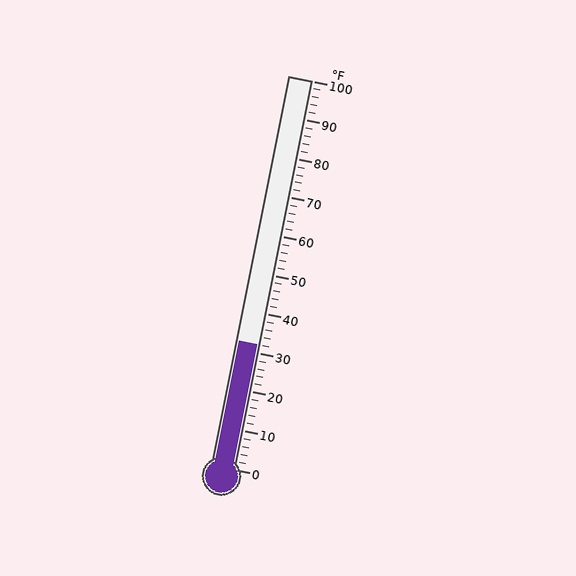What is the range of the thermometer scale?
The thermometer scale ranges from 0°F to 100°F.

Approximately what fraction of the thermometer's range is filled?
The thermometer is filled to approximately 30% of its range.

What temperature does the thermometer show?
The thermometer shows approximately 32°F.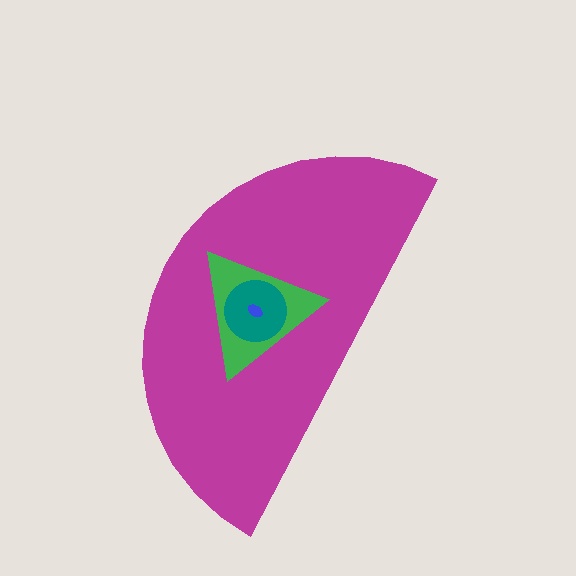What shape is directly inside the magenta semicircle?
The green triangle.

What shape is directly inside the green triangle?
The teal circle.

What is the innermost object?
The blue ellipse.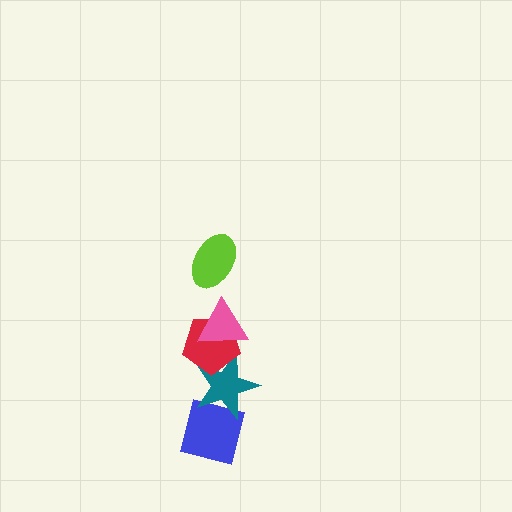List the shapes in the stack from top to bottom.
From top to bottom: the lime ellipse, the pink triangle, the red pentagon, the teal star, the blue square.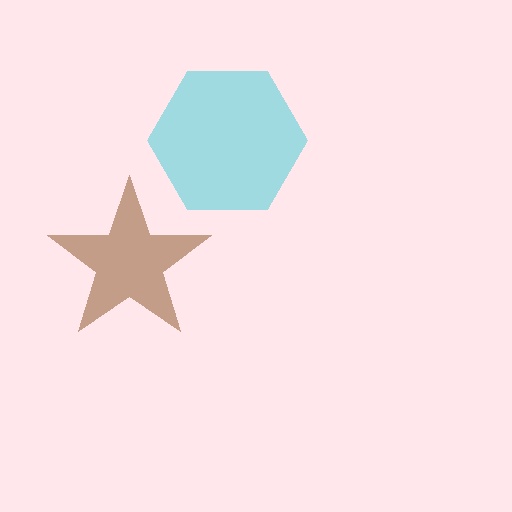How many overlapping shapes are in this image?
There are 2 overlapping shapes in the image.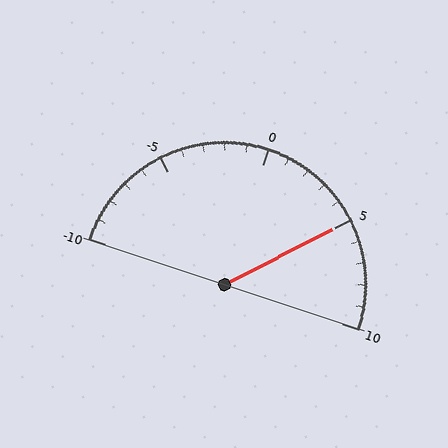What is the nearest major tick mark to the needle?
The nearest major tick mark is 5.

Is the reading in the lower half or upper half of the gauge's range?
The reading is in the upper half of the range (-10 to 10).